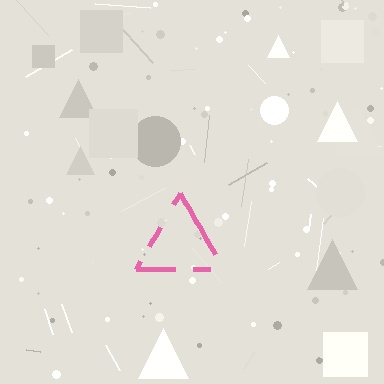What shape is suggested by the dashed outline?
The dashed outline suggests a triangle.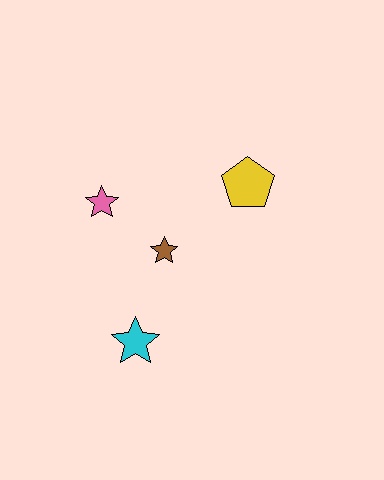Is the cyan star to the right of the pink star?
Yes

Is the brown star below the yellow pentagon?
Yes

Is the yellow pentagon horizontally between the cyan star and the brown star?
No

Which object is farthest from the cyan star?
The yellow pentagon is farthest from the cyan star.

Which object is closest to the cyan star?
The brown star is closest to the cyan star.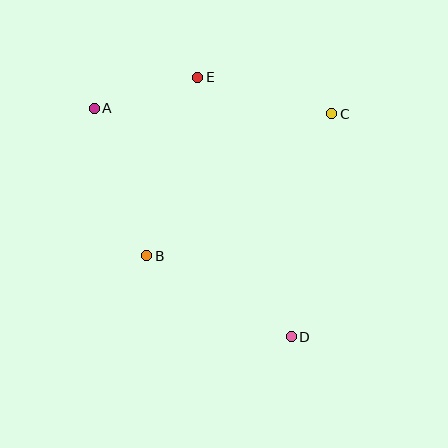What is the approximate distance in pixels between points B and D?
The distance between B and D is approximately 166 pixels.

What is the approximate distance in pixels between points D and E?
The distance between D and E is approximately 276 pixels.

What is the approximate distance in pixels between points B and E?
The distance between B and E is approximately 186 pixels.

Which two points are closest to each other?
Points A and E are closest to each other.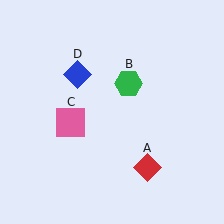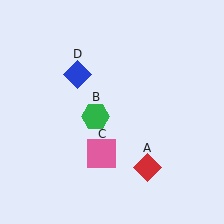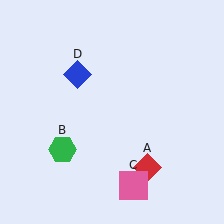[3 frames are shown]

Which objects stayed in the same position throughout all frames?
Red diamond (object A) and blue diamond (object D) remained stationary.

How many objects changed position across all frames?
2 objects changed position: green hexagon (object B), pink square (object C).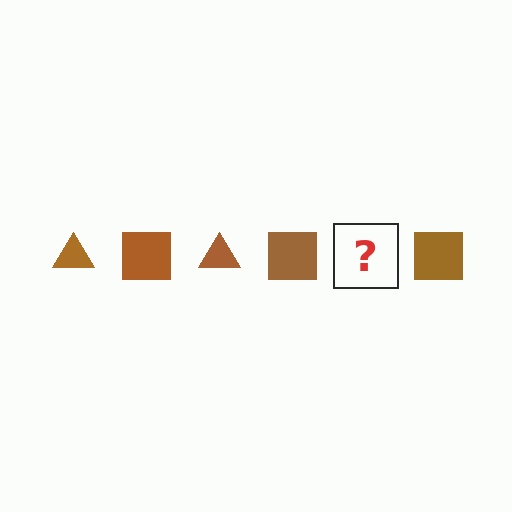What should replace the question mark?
The question mark should be replaced with a brown triangle.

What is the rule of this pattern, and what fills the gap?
The rule is that the pattern cycles through triangle, square shapes in brown. The gap should be filled with a brown triangle.